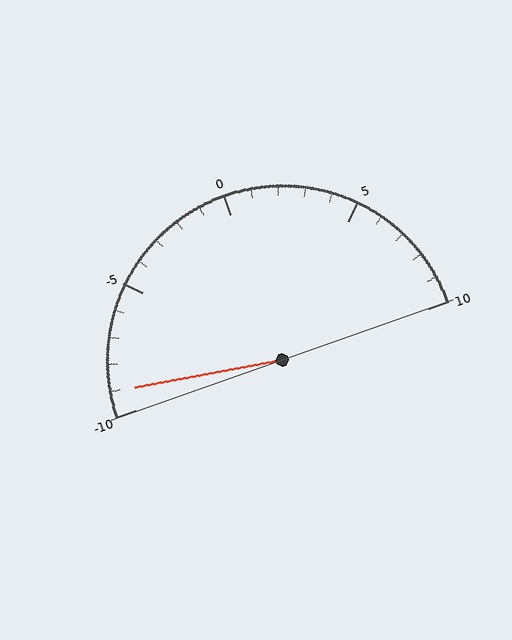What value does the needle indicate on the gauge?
The needle indicates approximately -9.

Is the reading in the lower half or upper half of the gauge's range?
The reading is in the lower half of the range (-10 to 10).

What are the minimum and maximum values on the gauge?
The gauge ranges from -10 to 10.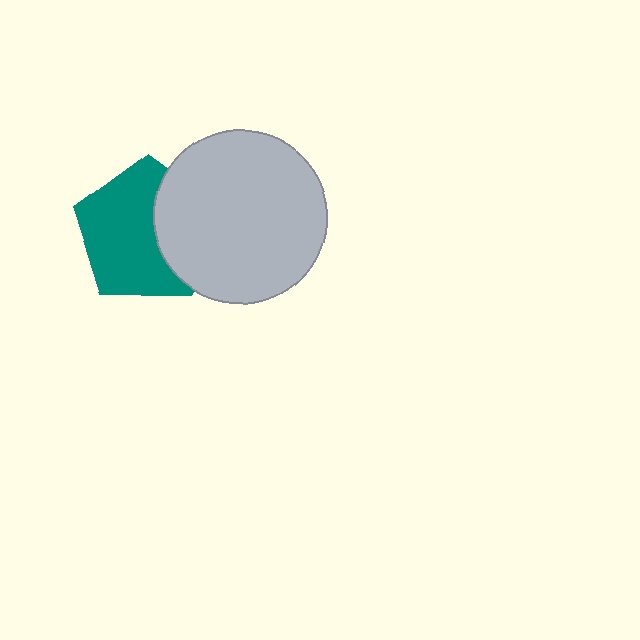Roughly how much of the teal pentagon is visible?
Most of it is visible (roughly 65%).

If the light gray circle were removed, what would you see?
You would see the complete teal pentagon.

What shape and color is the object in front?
The object in front is a light gray circle.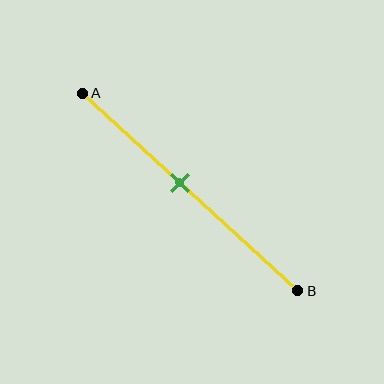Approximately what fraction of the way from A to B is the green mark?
The green mark is approximately 45% of the way from A to B.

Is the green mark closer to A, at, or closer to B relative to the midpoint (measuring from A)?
The green mark is closer to point A than the midpoint of segment AB.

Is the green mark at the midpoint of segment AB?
No, the mark is at about 45% from A, not at the 50% midpoint.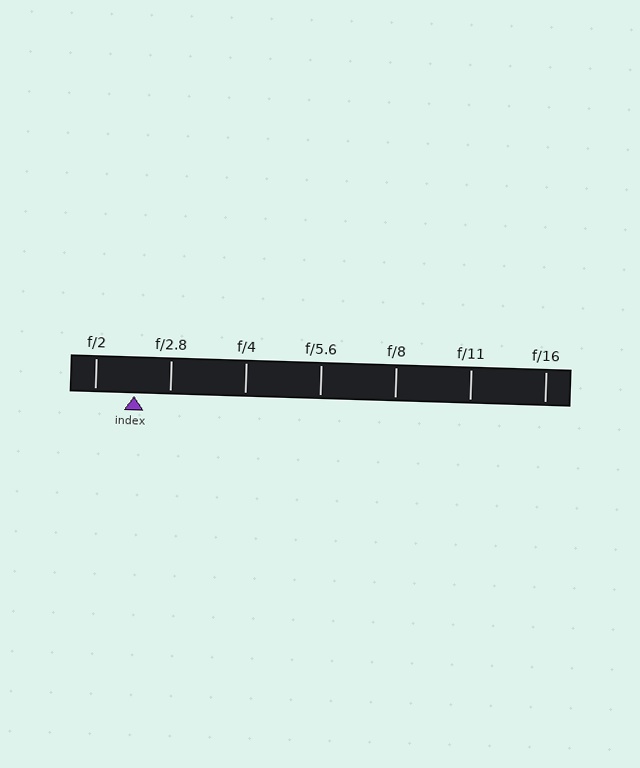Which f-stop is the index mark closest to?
The index mark is closest to f/2.8.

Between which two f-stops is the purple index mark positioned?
The index mark is between f/2 and f/2.8.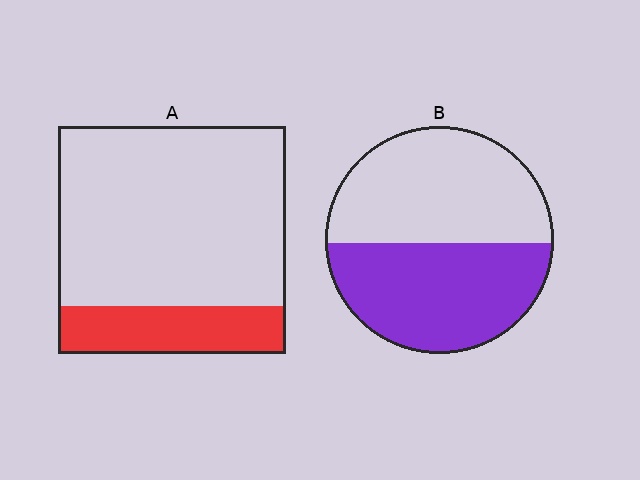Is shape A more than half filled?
No.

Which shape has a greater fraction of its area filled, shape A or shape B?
Shape B.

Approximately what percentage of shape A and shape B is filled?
A is approximately 20% and B is approximately 50%.